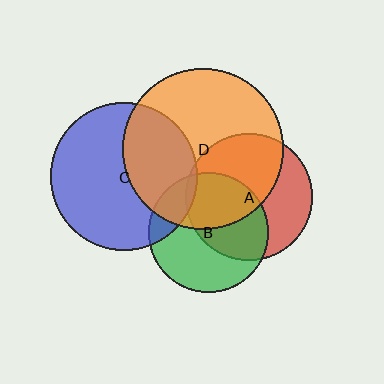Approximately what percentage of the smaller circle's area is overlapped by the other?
Approximately 50%.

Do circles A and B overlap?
Yes.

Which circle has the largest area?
Circle D (orange).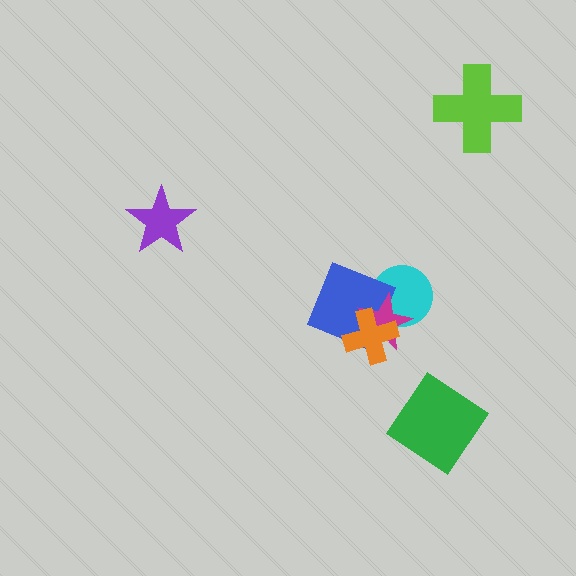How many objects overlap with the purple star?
0 objects overlap with the purple star.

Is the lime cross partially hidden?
No, no other shape covers it.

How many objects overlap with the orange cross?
3 objects overlap with the orange cross.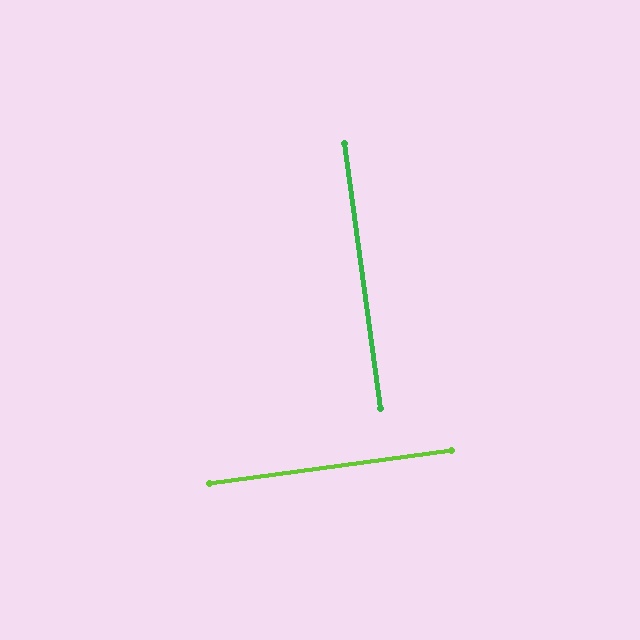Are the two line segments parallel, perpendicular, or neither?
Perpendicular — they meet at approximately 90°.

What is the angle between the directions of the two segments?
Approximately 90 degrees.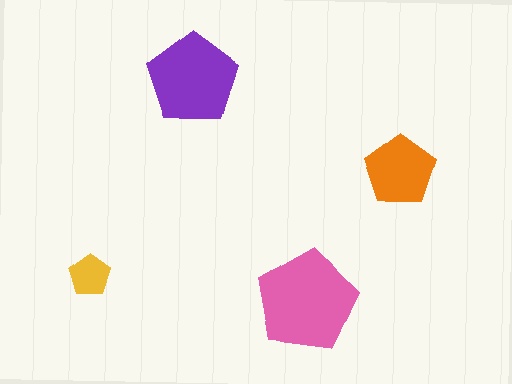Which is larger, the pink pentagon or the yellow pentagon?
The pink one.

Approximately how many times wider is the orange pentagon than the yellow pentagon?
About 1.5 times wider.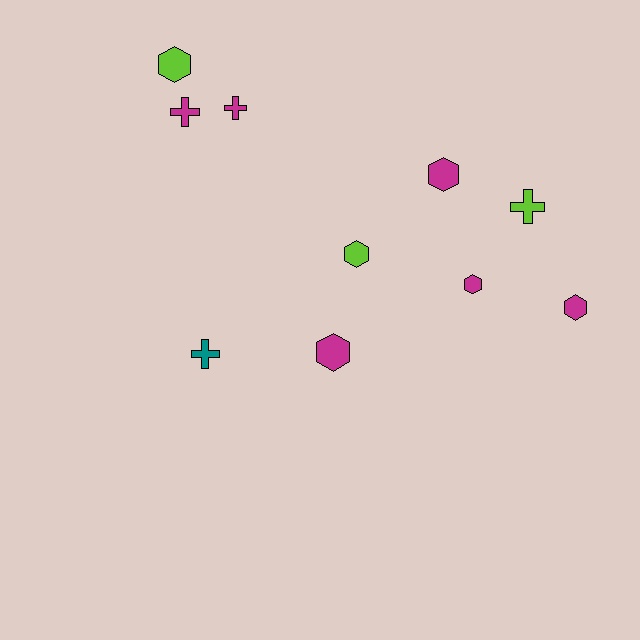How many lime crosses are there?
There is 1 lime cross.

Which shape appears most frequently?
Hexagon, with 6 objects.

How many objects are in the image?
There are 10 objects.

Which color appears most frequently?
Magenta, with 6 objects.